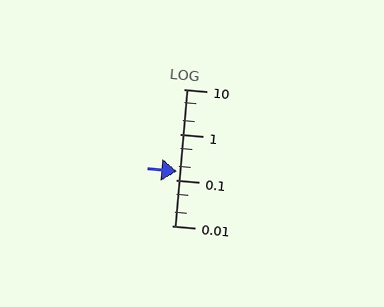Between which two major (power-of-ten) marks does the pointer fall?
The pointer is between 0.1 and 1.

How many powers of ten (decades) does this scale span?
The scale spans 3 decades, from 0.01 to 10.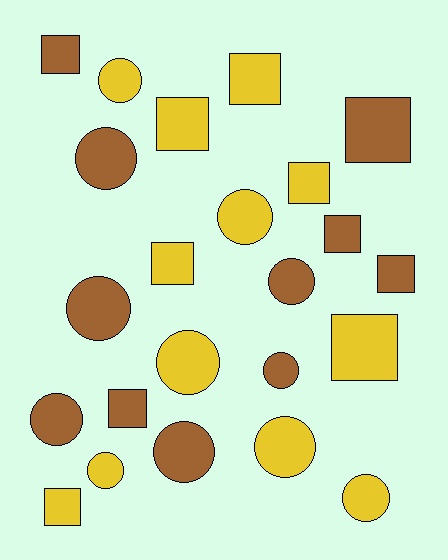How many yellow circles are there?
There are 6 yellow circles.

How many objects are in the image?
There are 23 objects.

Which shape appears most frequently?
Circle, with 12 objects.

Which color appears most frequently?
Yellow, with 12 objects.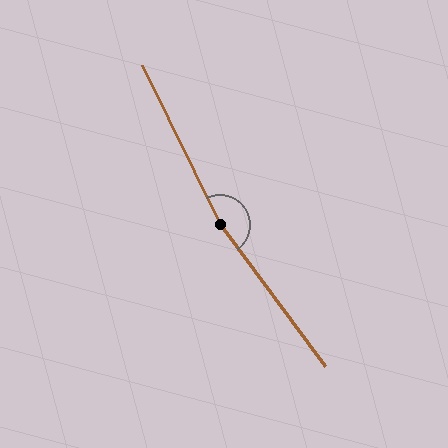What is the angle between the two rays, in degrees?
Approximately 169 degrees.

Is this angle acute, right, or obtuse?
It is obtuse.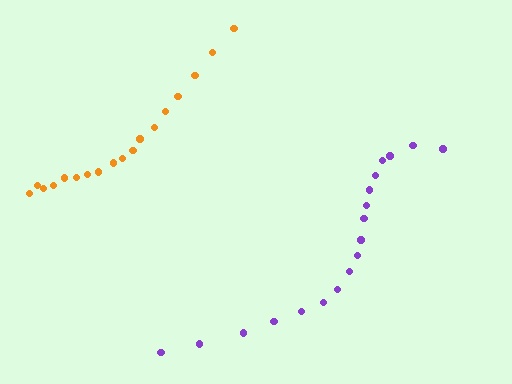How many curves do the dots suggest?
There are 2 distinct paths.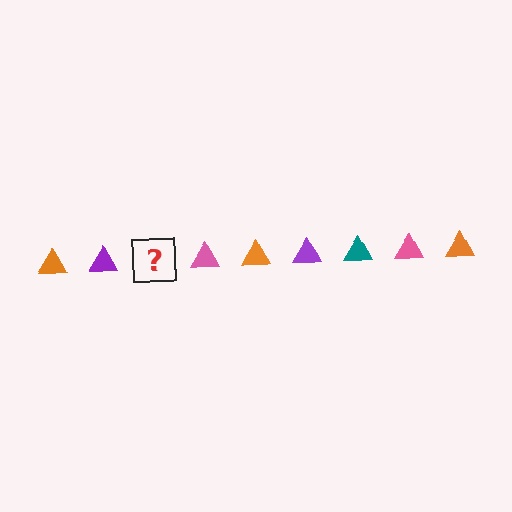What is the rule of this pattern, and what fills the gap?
The rule is that the pattern cycles through orange, purple, teal, pink triangles. The gap should be filled with a teal triangle.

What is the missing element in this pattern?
The missing element is a teal triangle.